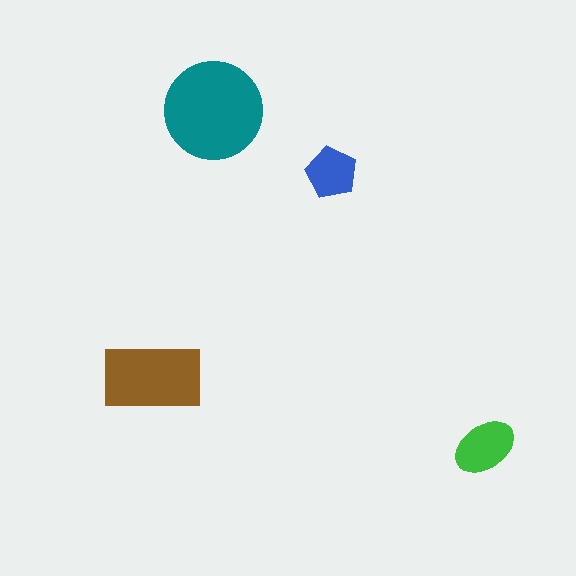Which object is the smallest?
The blue pentagon.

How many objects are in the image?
There are 4 objects in the image.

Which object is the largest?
The teal circle.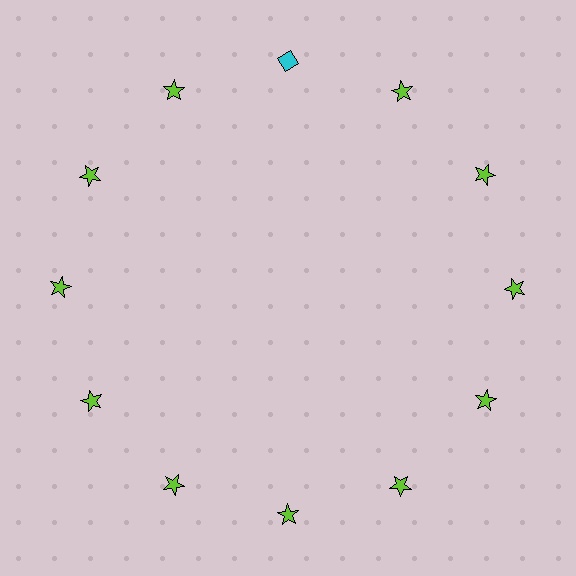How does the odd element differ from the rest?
It differs in both color (cyan instead of lime) and shape (diamond instead of star).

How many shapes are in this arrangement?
There are 12 shapes arranged in a ring pattern.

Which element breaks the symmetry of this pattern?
The cyan diamond at roughly the 12 o'clock position breaks the symmetry. All other shapes are lime stars.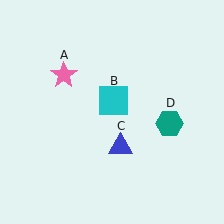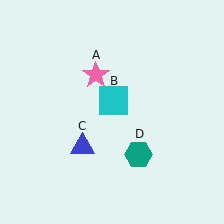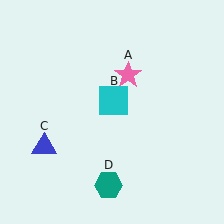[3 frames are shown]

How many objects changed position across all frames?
3 objects changed position: pink star (object A), blue triangle (object C), teal hexagon (object D).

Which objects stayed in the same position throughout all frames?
Cyan square (object B) remained stationary.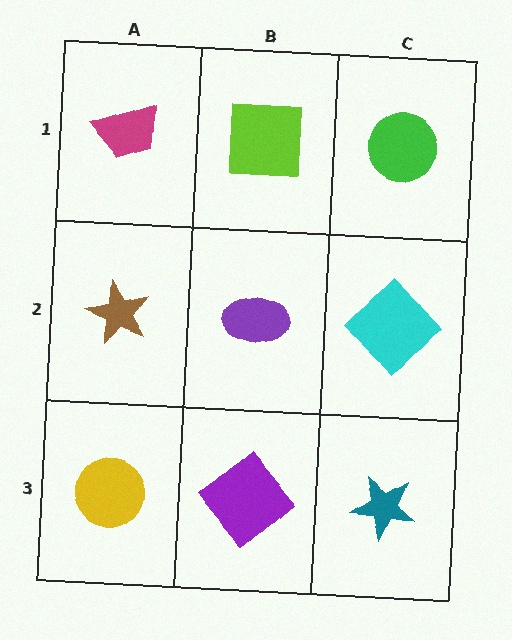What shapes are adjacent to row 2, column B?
A lime square (row 1, column B), a purple diamond (row 3, column B), a brown star (row 2, column A), a cyan diamond (row 2, column C).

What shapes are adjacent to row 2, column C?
A green circle (row 1, column C), a teal star (row 3, column C), a purple ellipse (row 2, column B).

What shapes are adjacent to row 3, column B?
A purple ellipse (row 2, column B), a yellow circle (row 3, column A), a teal star (row 3, column C).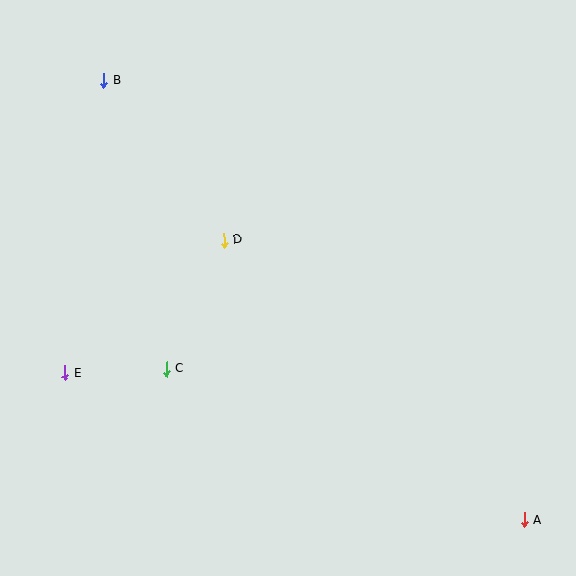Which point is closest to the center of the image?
Point D at (224, 240) is closest to the center.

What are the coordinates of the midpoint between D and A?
The midpoint between D and A is at (374, 380).